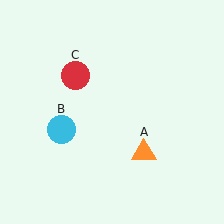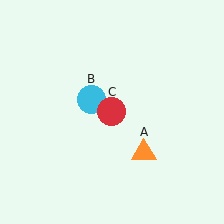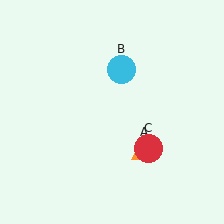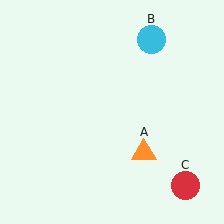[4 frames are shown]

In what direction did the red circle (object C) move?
The red circle (object C) moved down and to the right.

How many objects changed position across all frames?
2 objects changed position: cyan circle (object B), red circle (object C).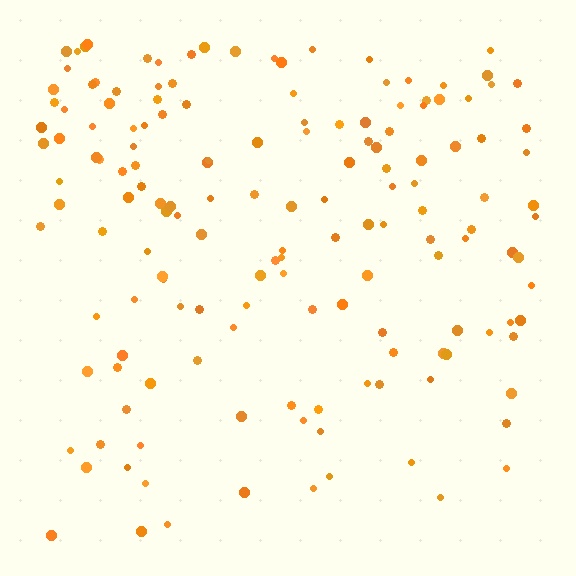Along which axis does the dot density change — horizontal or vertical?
Vertical.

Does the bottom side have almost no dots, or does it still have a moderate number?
Still a moderate number, just noticeably fewer than the top.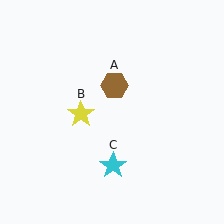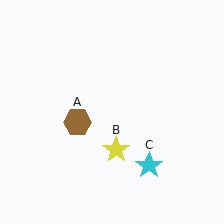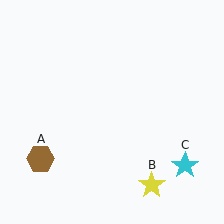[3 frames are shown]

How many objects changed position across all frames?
3 objects changed position: brown hexagon (object A), yellow star (object B), cyan star (object C).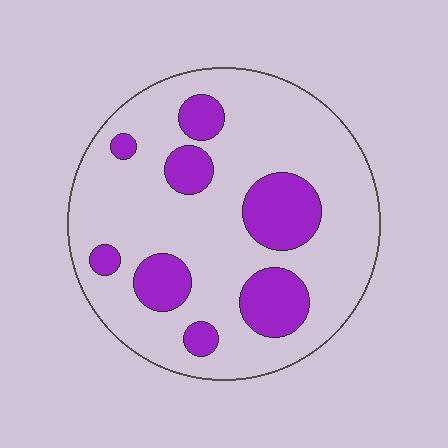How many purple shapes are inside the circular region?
8.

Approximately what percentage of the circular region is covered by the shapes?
Approximately 25%.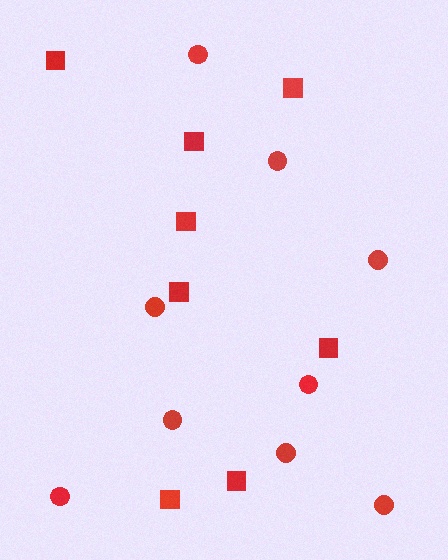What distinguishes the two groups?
There are 2 groups: one group of squares (8) and one group of circles (9).